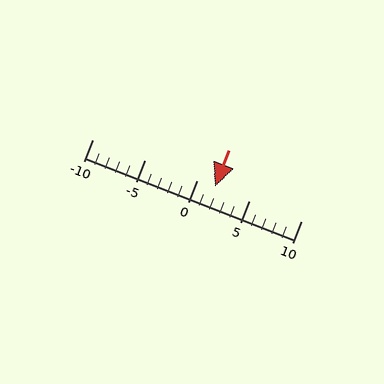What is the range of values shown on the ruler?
The ruler shows values from -10 to 10.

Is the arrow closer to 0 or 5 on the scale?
The arrow is closer to 0.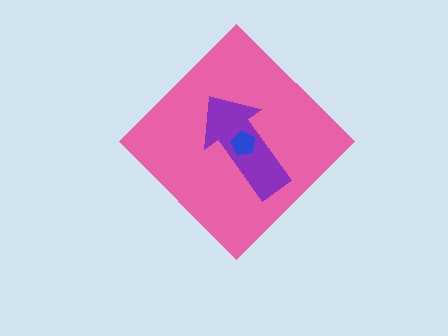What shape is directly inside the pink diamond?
The purple arrow.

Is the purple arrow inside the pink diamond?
Yes.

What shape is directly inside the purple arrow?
The blue pentagon.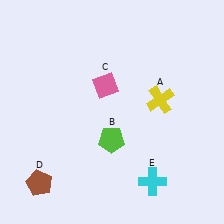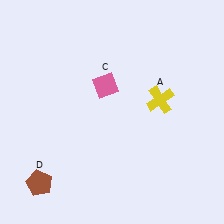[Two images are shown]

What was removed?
The cyan cross (E), the lime pentagon (B) were removed in Image 2.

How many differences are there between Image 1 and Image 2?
There are 2 differences between the two images.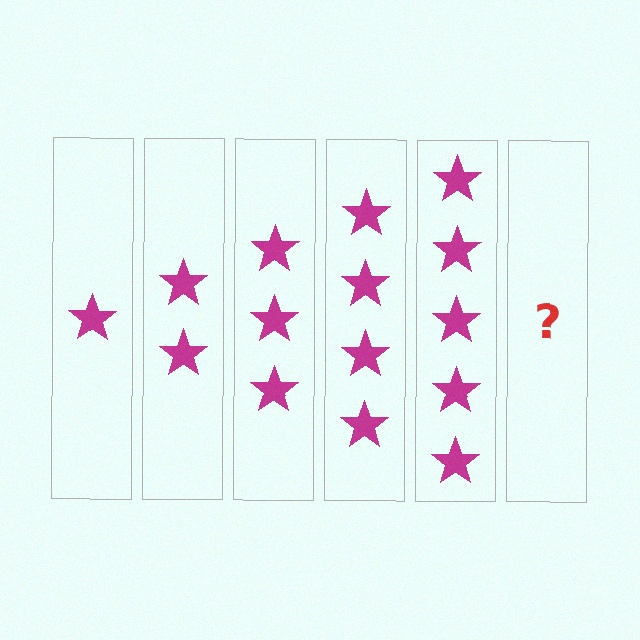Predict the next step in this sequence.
The next step is 6 stars.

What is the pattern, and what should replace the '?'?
The pattern is that each step adds one more star. The '?' should be 6 stars.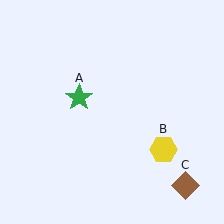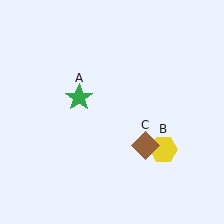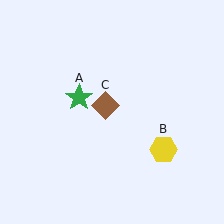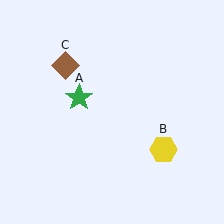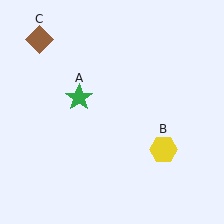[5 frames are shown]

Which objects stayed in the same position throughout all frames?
Green star (object A) and yellow hexagon (object B) remained stationary.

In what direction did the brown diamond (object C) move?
The brown diamond (object C) moved up and to the left.